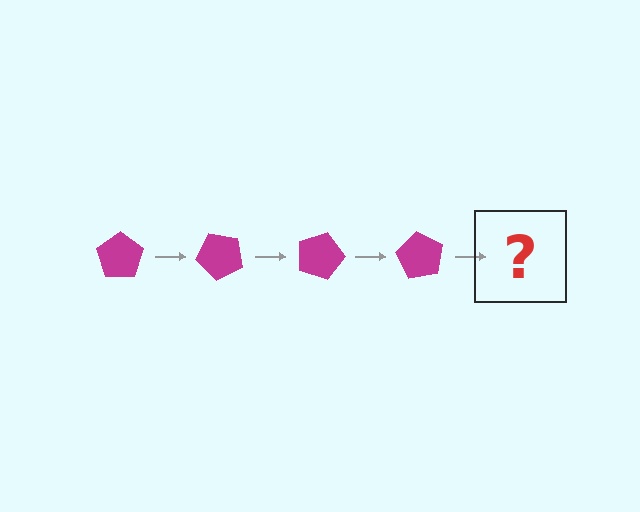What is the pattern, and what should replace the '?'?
The pattern is that the pentagon rotates 45 degrees each step. The '?' should be a magenta pentagon rotated 180 degrees.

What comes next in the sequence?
The next element should be a magenta pentagon rotated 180 degrees.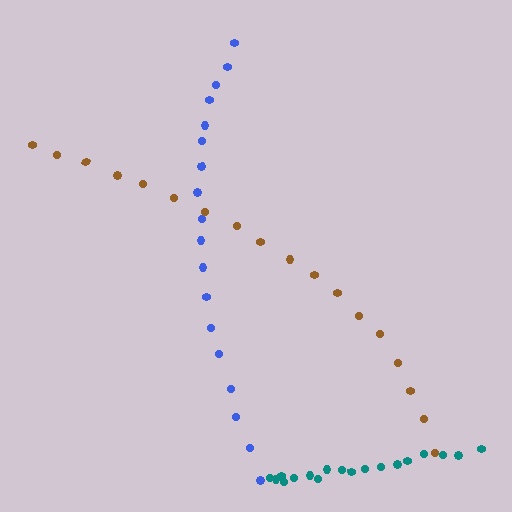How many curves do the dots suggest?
There are 3 distinct paths.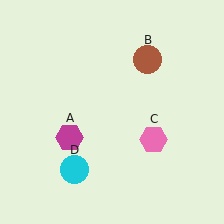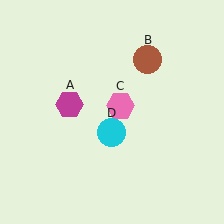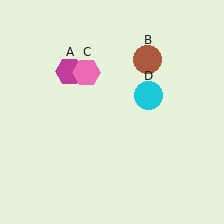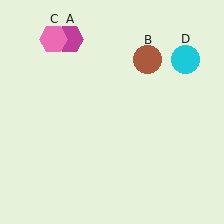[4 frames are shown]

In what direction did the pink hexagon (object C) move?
The pink hexagon (object C) moved up and to the left.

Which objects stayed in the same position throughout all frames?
Brown circle (object B) remained stationary.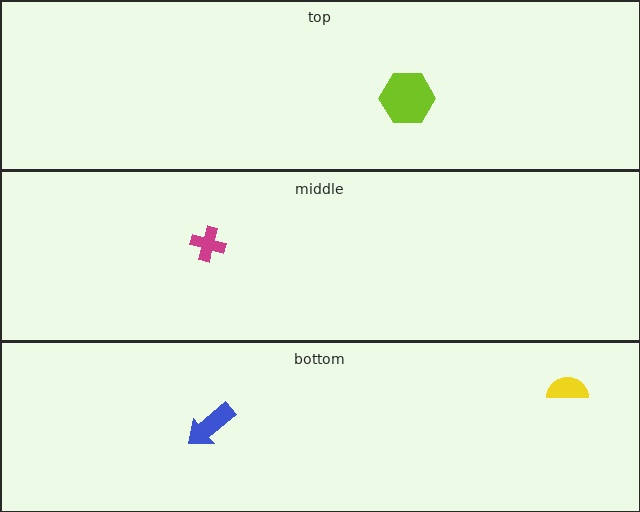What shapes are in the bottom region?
The yellow semicircle, the blue arrow.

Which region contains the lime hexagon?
The top region.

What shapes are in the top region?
The lime hexagon.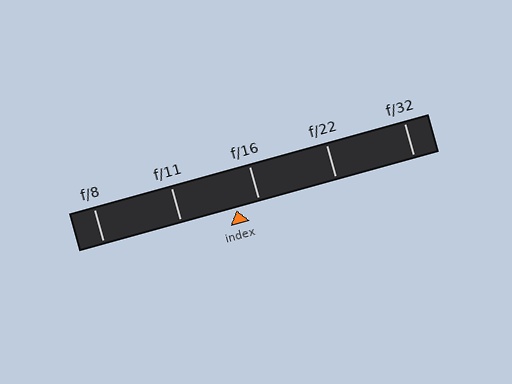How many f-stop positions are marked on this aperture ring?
There are 5 f-stop positions marked.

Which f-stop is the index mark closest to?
The index mark is closest to f/16.